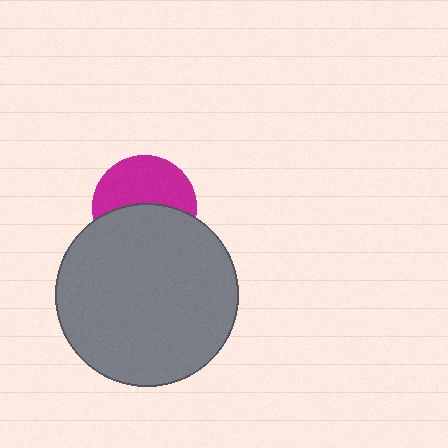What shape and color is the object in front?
The object in front is a gray circle.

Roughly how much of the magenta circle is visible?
About half of it is visible (roughly 51%).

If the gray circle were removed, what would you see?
You would see the complete magenta circle.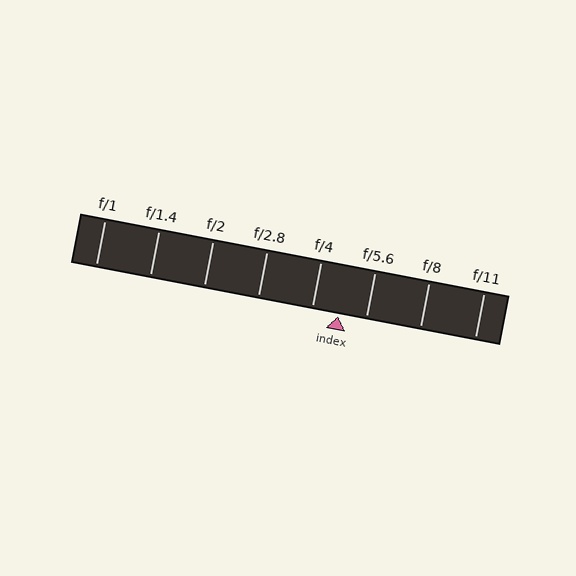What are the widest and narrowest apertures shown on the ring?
The widest aperture shown is f/1 and the narrowest is f/11.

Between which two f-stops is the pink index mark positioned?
The index mark is between f/4 and f/5.6.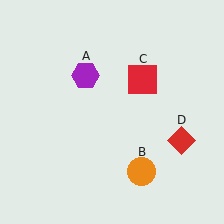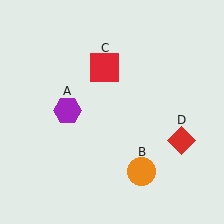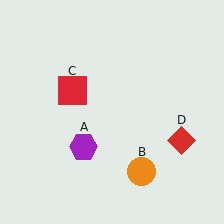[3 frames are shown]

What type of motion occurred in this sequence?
The purple hexagon (object A), red square (object C) rotated counterclockwise around the center of the scene.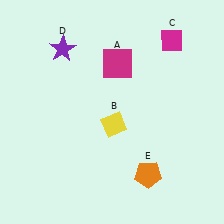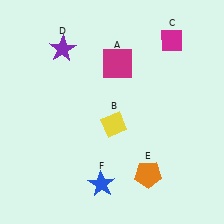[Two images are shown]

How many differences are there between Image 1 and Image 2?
There is 1 difference between the two images.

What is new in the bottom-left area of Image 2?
A blue star (F) was added in the bottom-left area of Image 2.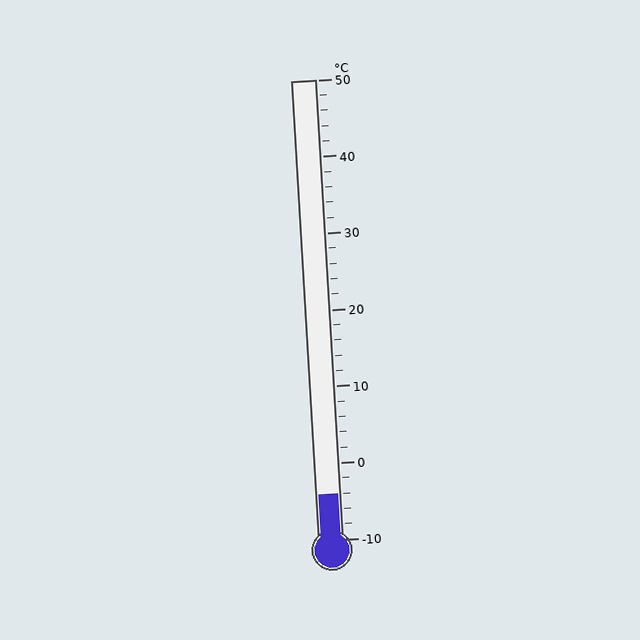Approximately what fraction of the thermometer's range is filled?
The thermometer is filled to approximately 10% of its range.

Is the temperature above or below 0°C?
The temperature is below 0°C.